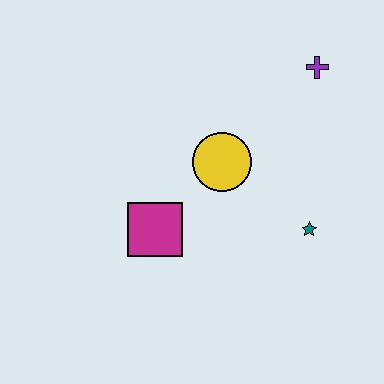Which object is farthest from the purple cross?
The magenta square is farthest from the purple cross.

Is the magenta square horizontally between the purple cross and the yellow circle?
No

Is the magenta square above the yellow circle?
No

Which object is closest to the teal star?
The yellow circle is closest to the teal star.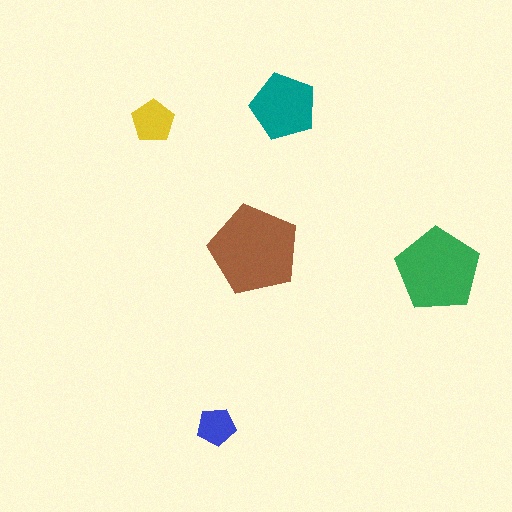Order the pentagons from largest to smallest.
the brown one, the green one, the teal one, the yellow one, the blue one.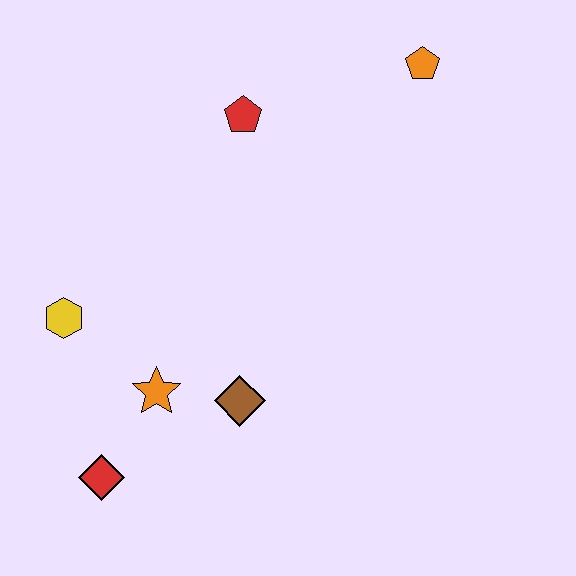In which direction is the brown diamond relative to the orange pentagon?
The brown diamond is below the orange pentagon.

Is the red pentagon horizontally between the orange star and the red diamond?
No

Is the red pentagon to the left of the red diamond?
No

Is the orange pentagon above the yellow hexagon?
Yes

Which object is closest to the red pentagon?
The orange pentagon is closest to the red pentagon.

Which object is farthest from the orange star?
The orange pentagon is farthest from the orange star.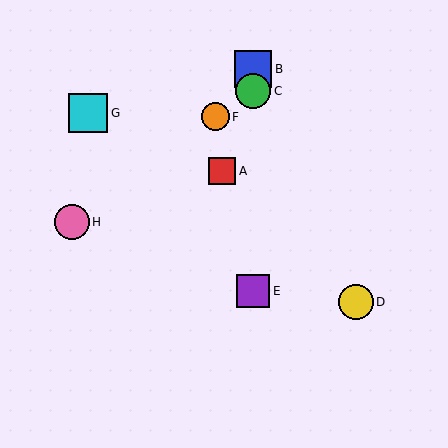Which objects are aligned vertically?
Objects B, C, E are aligned vertically.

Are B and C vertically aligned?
Yes, both are at x≈253.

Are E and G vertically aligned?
No, E is at x≈253 and G is at x≈88.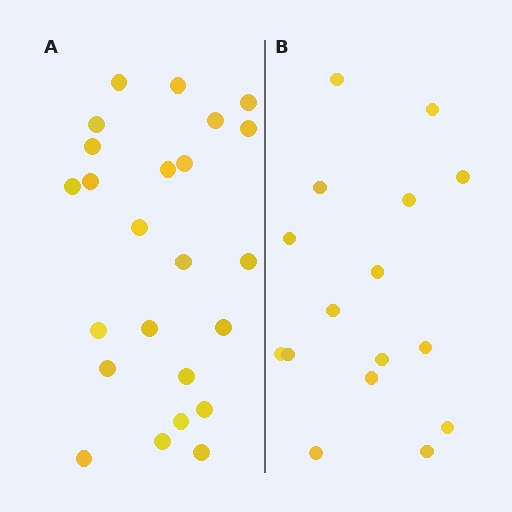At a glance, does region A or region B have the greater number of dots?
Region A (the left region) has more dots.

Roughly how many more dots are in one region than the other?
Region A has roughly 8 or so more dots than region B.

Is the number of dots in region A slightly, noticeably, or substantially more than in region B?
Region A has substantially more. The ratio is roughly 1.5 to 1.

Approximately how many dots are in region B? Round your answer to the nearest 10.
About 20 dots. (The exact count is 16, which rounds to 20.)